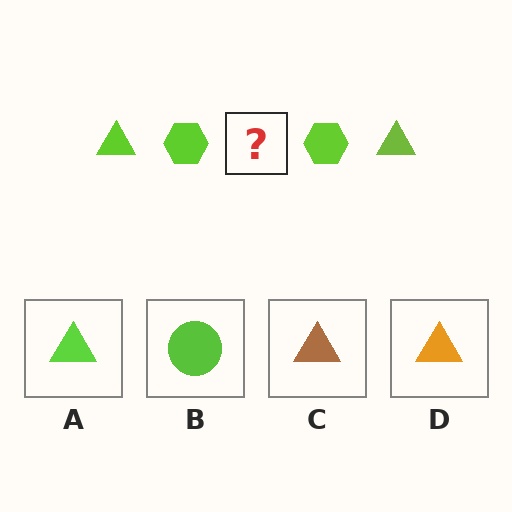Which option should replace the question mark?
Option A.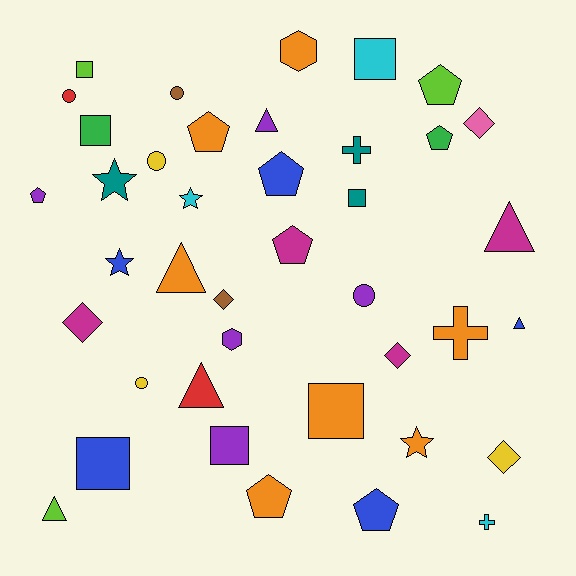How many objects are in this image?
There are 40 objects.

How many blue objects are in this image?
There are 5 blue objects.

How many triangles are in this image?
There are 6 triangles.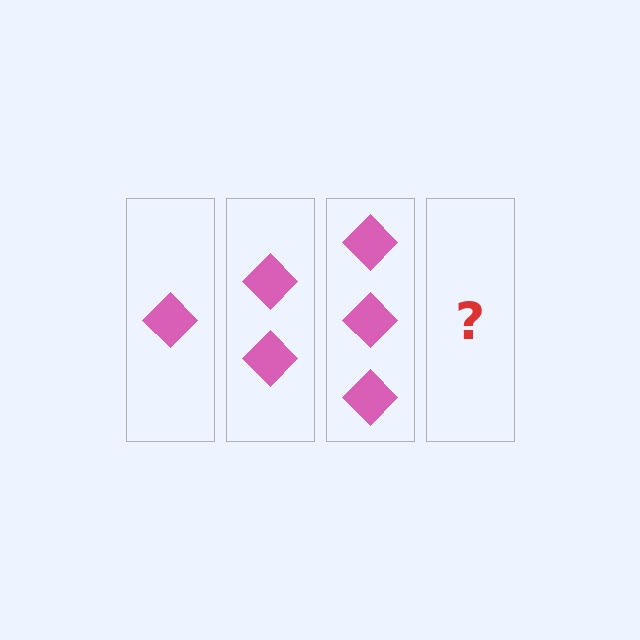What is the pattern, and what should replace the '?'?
The pattern is that each step adds one more diamond. The '?' should be 4 diamonds.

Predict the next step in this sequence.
The next step is 4 diamonds.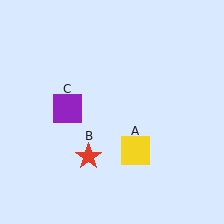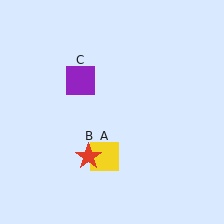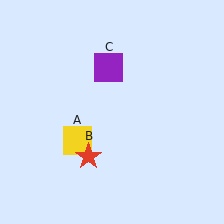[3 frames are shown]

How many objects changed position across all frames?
2 objects changed position: yellow square (object A), purple square (object C).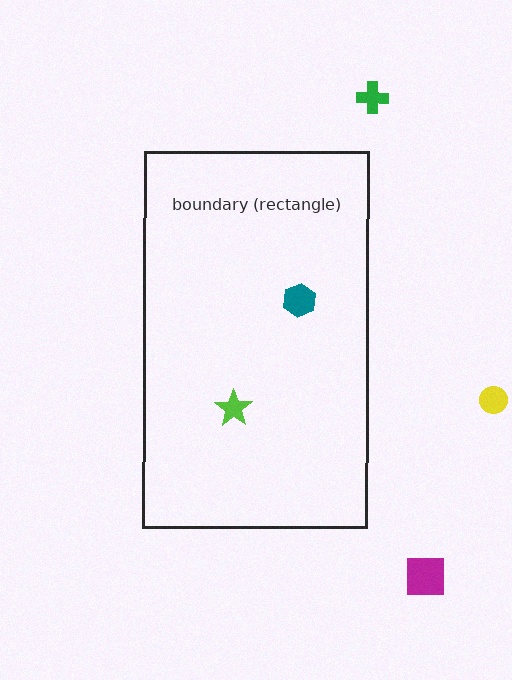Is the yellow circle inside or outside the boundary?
Outside.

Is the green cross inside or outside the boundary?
Outside.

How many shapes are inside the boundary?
2 inside, 3 outside.